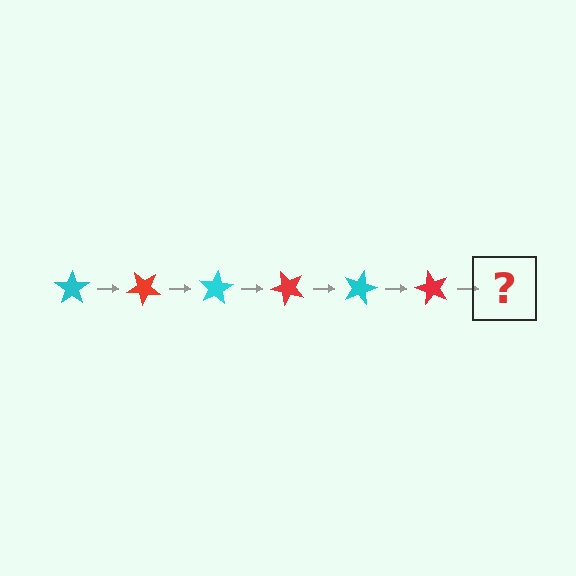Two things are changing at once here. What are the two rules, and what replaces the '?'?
The two rules are that it rotates 40 degrees each step and the color cycles through cyan and red. The '?' should be a cyan star, rotated 240 degrees from the start.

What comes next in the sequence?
The next element should be a cyan star, rotated 240 degrees from the start.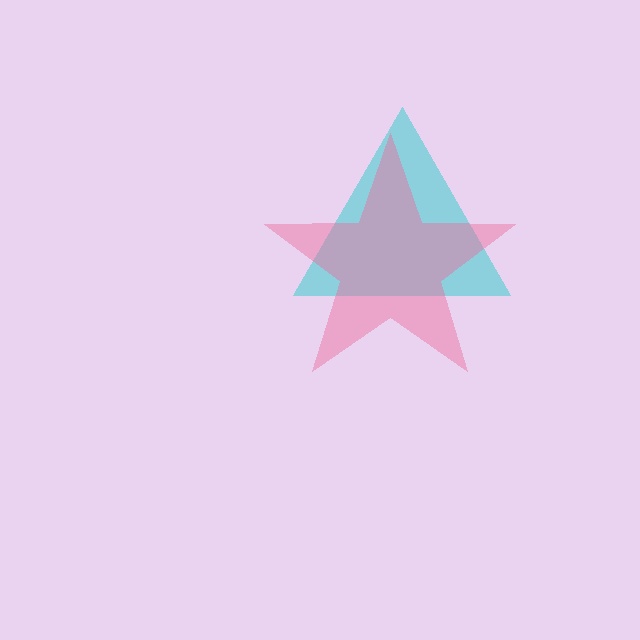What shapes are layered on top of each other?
The layered shapes are: a cyan triangle, a pink star.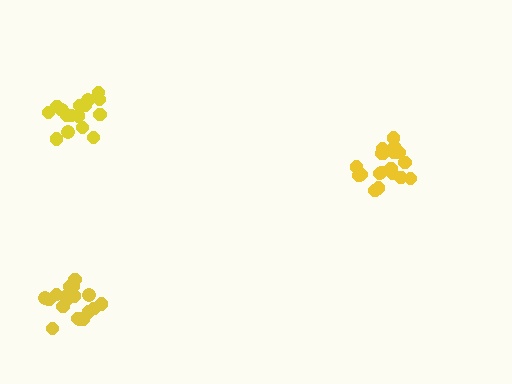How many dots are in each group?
Group 1: 19 dots, Group 2: 18 dots, Group 3: 17 dots (54 total).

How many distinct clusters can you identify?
There are 3 distinct clusters.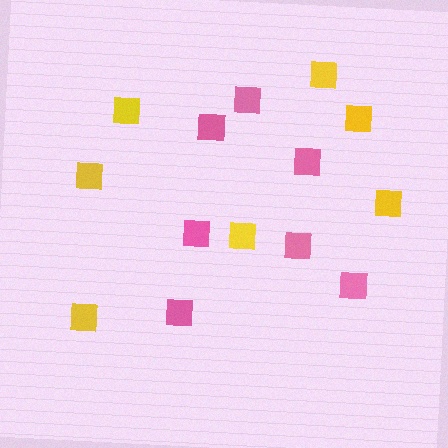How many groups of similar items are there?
There are 2 groups: one group of yellow squares (7) and one group of pink squares (7).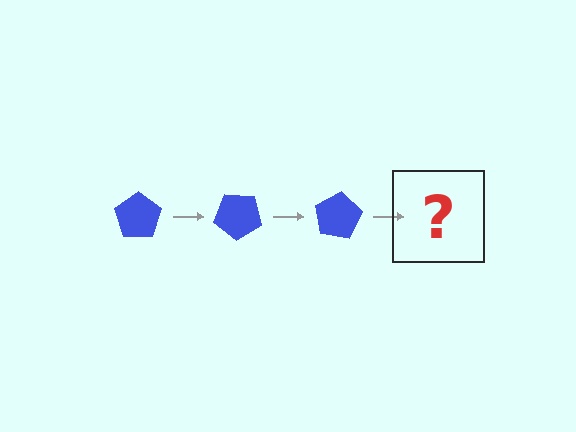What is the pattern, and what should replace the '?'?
The pattern is that the pentagon rotates 40 degrees each step. The '?' should be a blue pentagon rotated 120 degrees.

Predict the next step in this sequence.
The next step is a blue pentagon rotated 120 degrees.